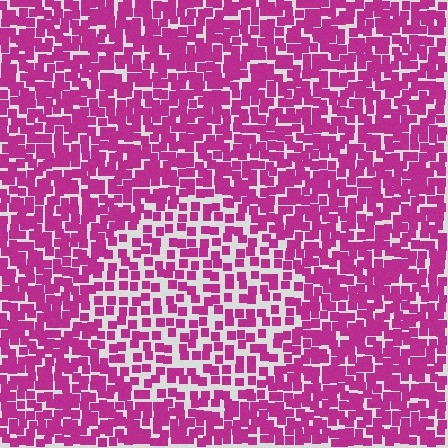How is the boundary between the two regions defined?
The boundary is defined by a change in element density (approximately 1.7x ratio). All elements are the same color, size, and shape.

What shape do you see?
I see a circle.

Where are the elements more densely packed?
The elements are more densely packed outside the circle boundary.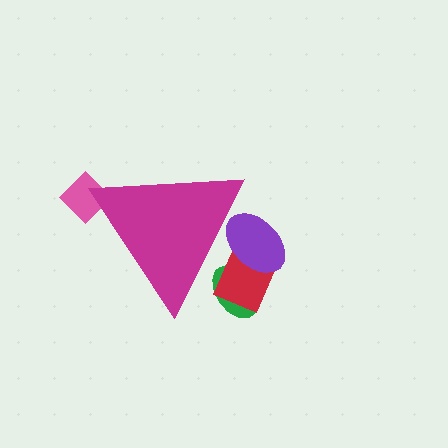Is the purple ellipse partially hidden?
Yes, the purple ellipse is partially hidden behind the magenta triangle.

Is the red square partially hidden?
Yes, the red square is partially hidden behind the magenta triangle.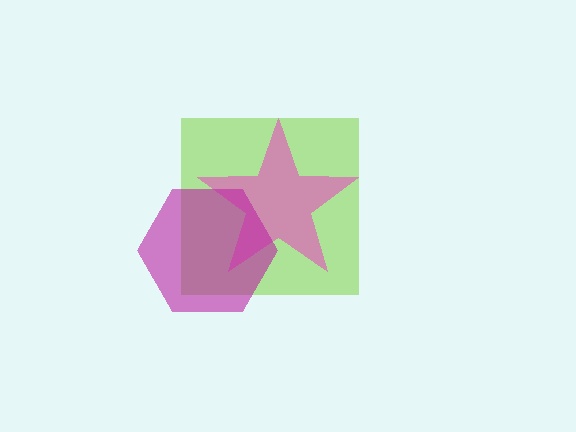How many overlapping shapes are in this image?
There are 3 overlapping shapes in the image.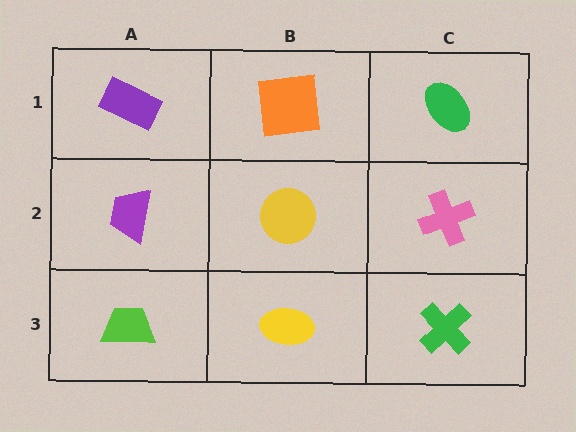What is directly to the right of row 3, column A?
A yellow ellipse.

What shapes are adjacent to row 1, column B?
A yellow circle (row 2, column B), a purple rectangle (row 1, column A), a green ellipse (row 1, column C).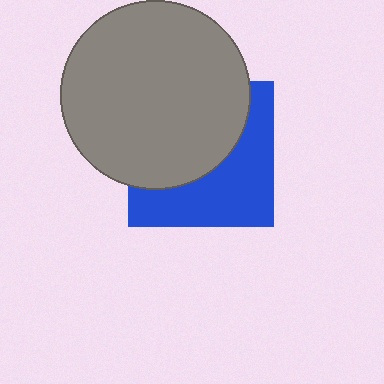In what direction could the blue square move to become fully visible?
The blue square could move toward the lower-right. That would shift it out from behind the gray circle entirely.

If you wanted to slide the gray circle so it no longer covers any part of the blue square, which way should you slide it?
Slide it toward the upper-left — that is the most direct way to separate the two shapes.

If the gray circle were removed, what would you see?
You would see the complete blue square.